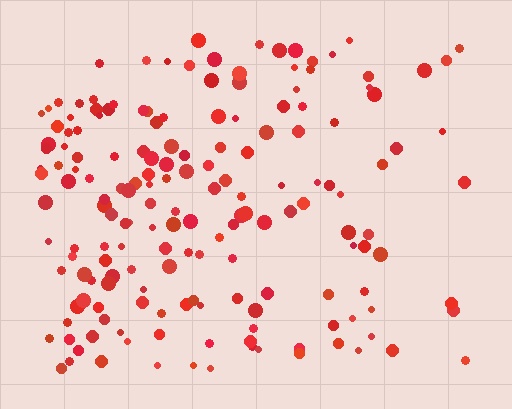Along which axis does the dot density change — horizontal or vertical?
Horizontal.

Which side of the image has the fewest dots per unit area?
The right.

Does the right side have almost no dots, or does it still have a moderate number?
Still a moderate number, just noticeably fewer than the left.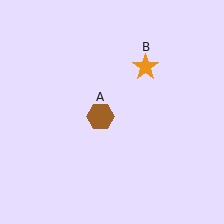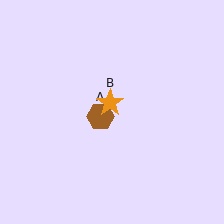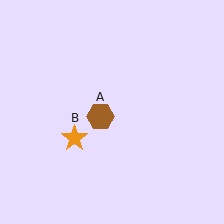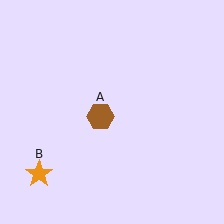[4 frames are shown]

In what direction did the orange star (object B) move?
The orange star (object B) moved down and to the left.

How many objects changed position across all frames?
1 object changed position: orange star (object B).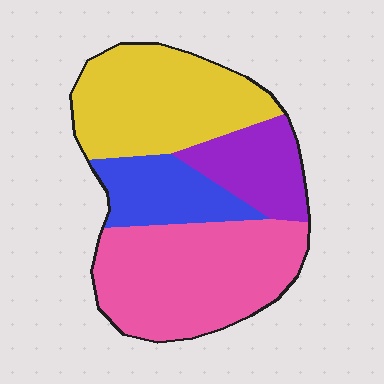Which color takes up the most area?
Pink, at roughly 40%.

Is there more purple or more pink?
Pink.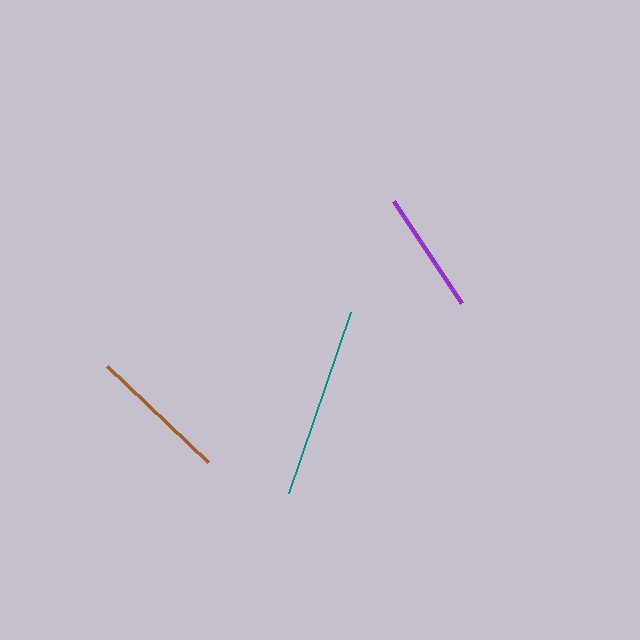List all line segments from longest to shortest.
From longest to shortest: teal, brown, purple.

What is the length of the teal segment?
The teal segment is approximately 192 pixels long.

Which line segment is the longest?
The teal line is the longest at approximately 192 pixels.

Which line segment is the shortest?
The purple line is the shortest at approximately 122 pixels.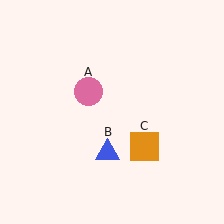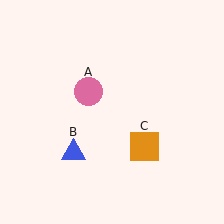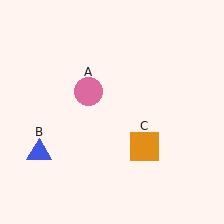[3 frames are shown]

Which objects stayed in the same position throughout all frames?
Pink circle (object A) and orange square (object C) remained stationary.